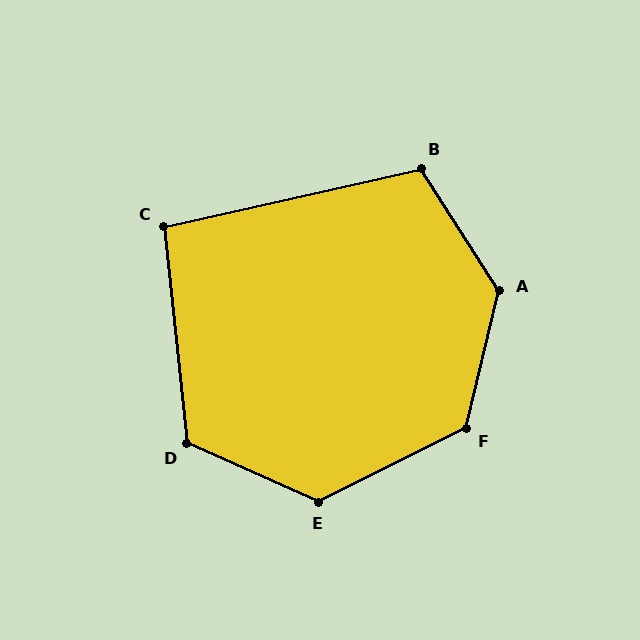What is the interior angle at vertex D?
Approximately 120 degrees (obtuse).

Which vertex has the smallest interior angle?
C, at approximately 97 degrees.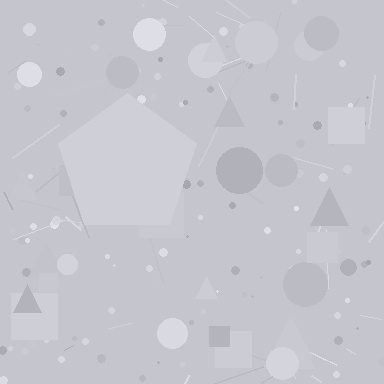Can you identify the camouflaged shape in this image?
The camouflaged shape is a pentagon.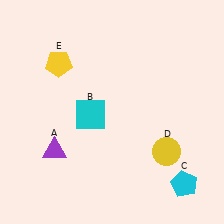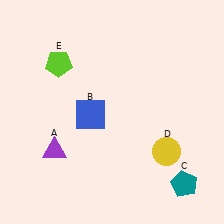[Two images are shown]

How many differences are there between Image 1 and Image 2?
There are 3 differences between the two images.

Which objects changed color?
B changed from cyan to blue. C changed from cyan to teal. E changed from yellow to lime.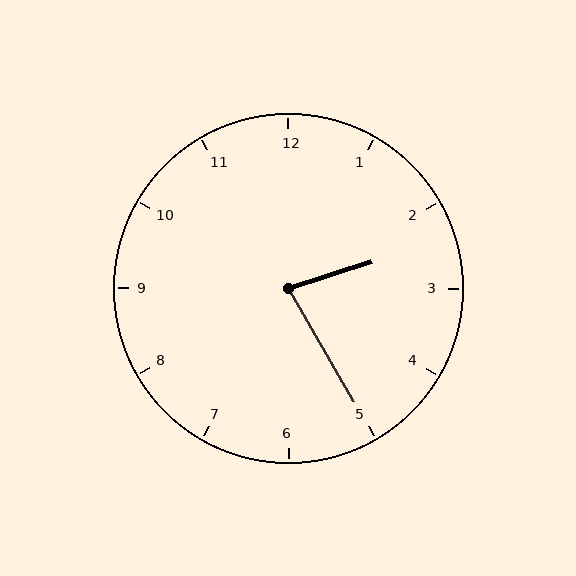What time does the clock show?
2:25.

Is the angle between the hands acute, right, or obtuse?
It is acute.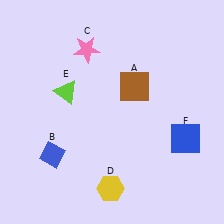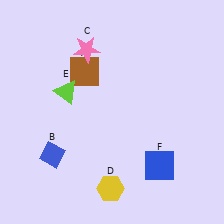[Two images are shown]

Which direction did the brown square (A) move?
The brown square (A) moved left.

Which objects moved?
The objects that moved are: the brown square (A), the blue square (F).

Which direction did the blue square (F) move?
The blue square (F) moved down.